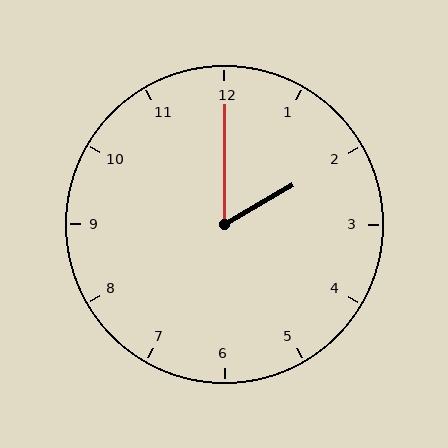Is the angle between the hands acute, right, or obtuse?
It is acute.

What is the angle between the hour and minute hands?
Approximately 60 degrees.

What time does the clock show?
2:00.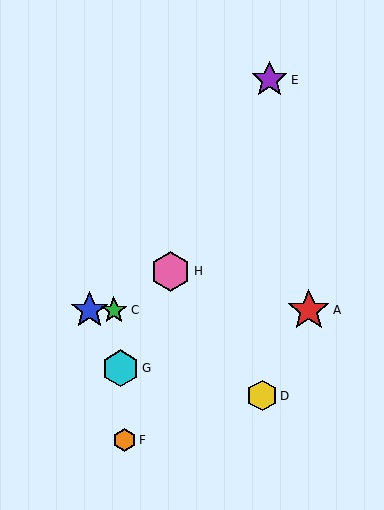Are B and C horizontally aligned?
Yes, both are at y≈310.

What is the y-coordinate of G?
Object G is at y≈368.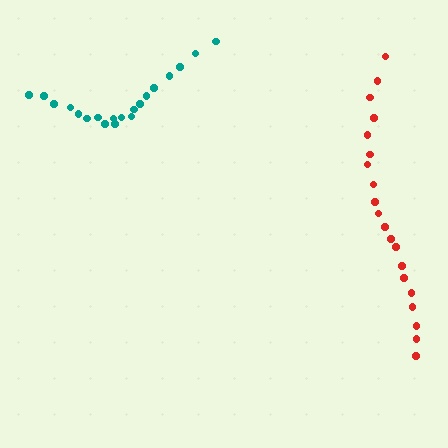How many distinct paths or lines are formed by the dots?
There are 2 distinct paths.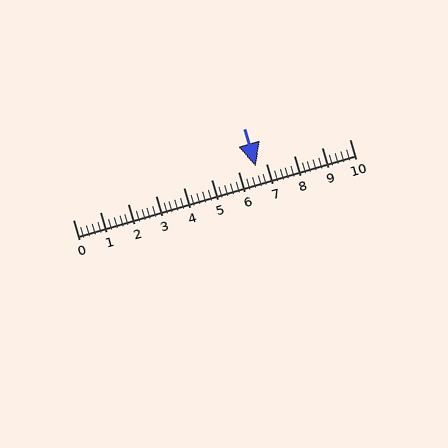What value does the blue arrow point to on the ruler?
The blue arrow points to approximately 6.6.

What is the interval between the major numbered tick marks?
The major tick marks are spaced 1 units apart.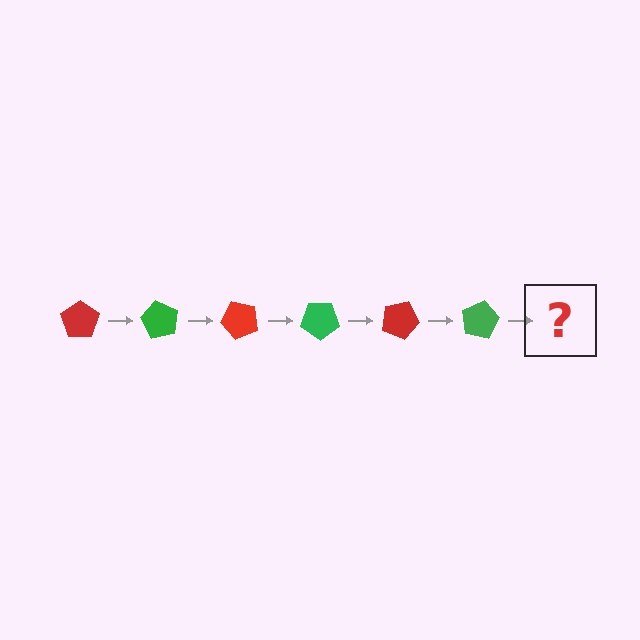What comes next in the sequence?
The next element should be a red pentagon, rotated 360 degrees from the start.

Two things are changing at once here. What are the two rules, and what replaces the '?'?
The two rules are that it rotates 60 degrees each step and the color cycles through red and green. The '?' should be a red pentagon, rotated 360 degrees from the start.